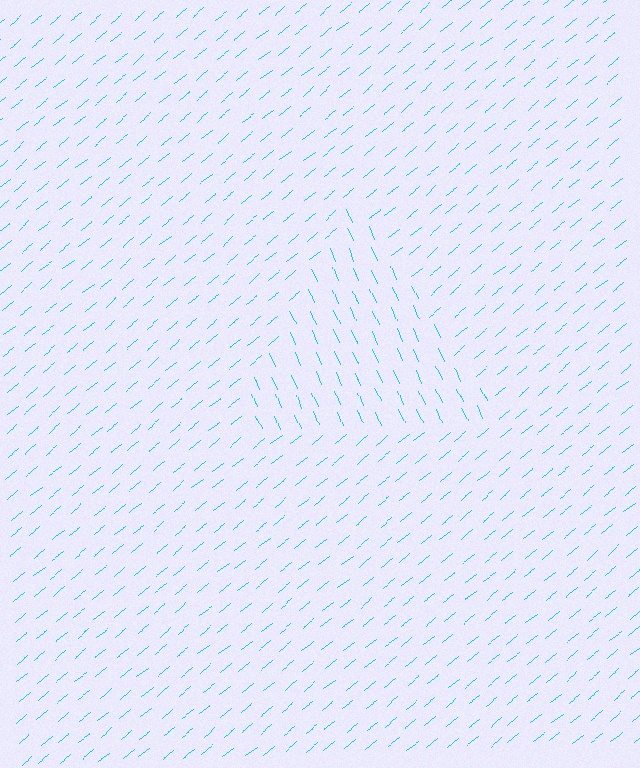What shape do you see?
I see a triangle.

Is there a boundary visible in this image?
Yes, there is a texture boundary formed by a change in line orientation.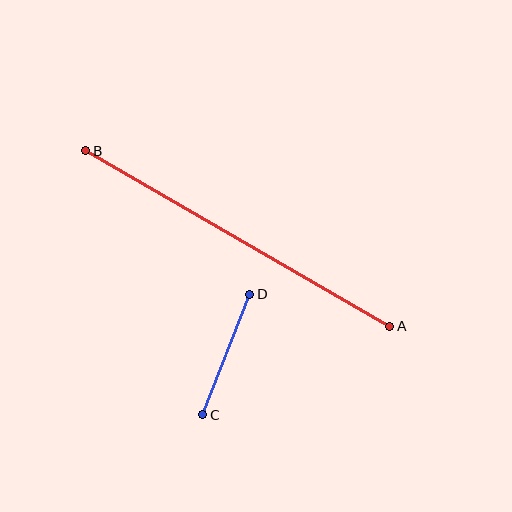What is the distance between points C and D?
The distance is approximately 130 pixels.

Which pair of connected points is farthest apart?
Points A and B are farthest apart.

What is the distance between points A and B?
The distance is approximately 351 pixels.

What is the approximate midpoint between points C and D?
The midpoint is at approximately (226, 355) pixels.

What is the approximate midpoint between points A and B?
The midpoint is at approximately (238, 238) pixels.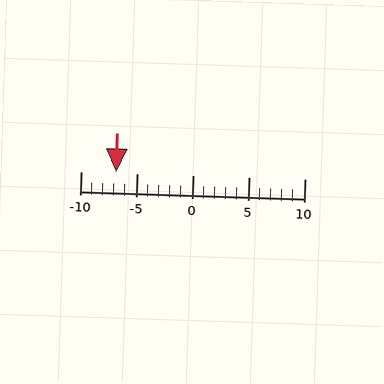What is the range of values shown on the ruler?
The ruler shows values from -10 to 10.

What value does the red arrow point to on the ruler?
The red arrow points to approximately -7.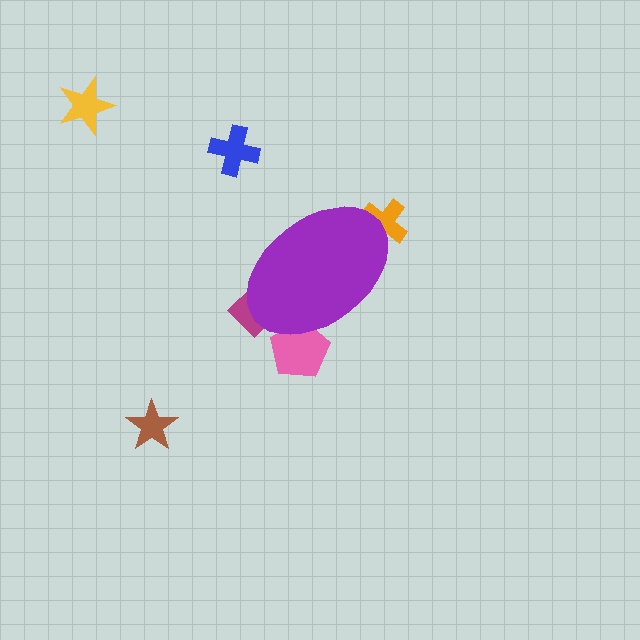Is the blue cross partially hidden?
No, the blue cross is fully visible.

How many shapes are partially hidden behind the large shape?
3 shapes are partially hidden.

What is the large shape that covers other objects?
A purple ellipse.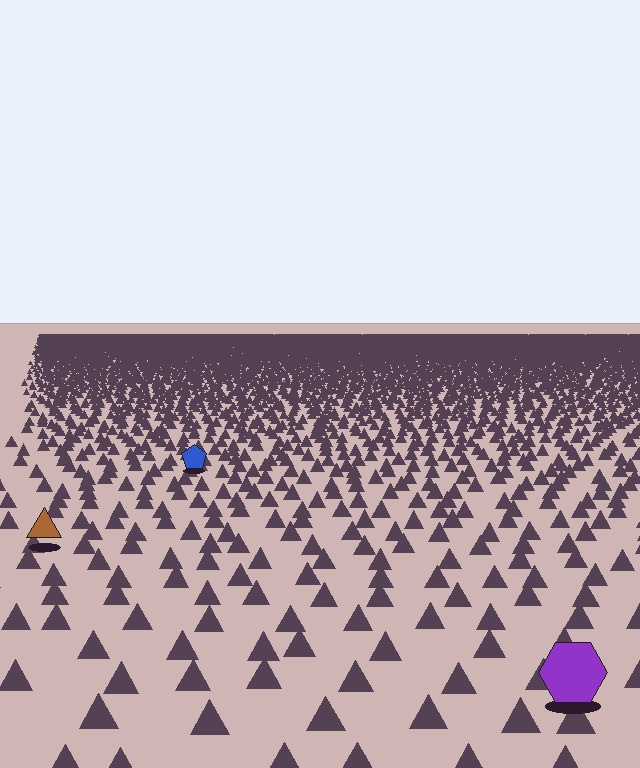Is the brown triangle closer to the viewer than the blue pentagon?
Yes. The brown triangle is closer — you can tell from the texture gradient: the ground texture is coarser near it.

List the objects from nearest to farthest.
From nearest to farthest: the purple hexagon, the brown triangle, the blue pentagon.